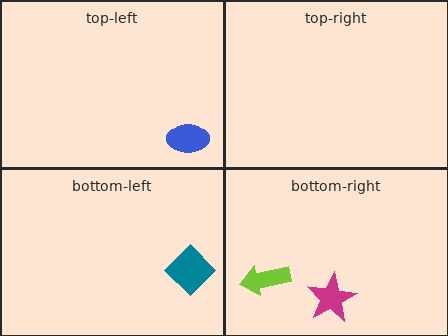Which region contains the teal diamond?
The bottom-left region.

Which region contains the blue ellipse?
The top-left region.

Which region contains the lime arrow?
The bottom-right region.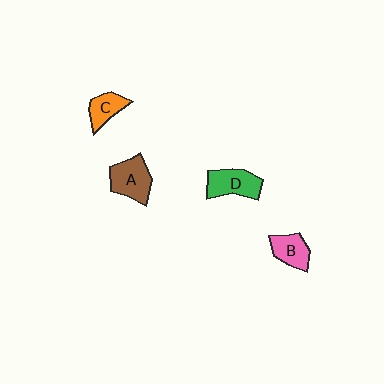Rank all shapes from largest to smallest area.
From largest to smallest: A (brown), D (green), B (pink), C (orange).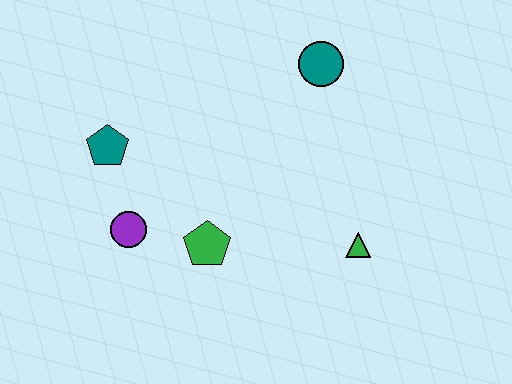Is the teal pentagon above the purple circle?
Yes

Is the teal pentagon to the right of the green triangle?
No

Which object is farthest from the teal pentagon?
The green triangle is farthest from the teal pentagon.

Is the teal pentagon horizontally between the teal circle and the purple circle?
No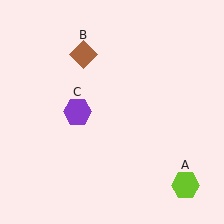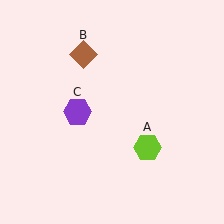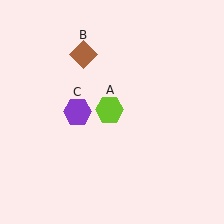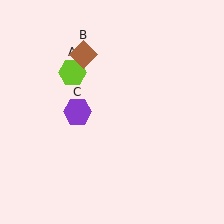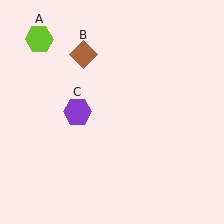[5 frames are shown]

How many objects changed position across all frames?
1 object changed position: lime hexagon (object A).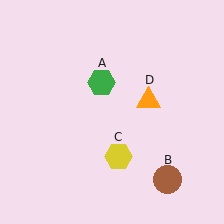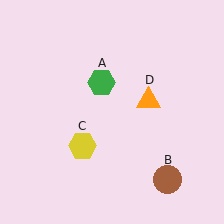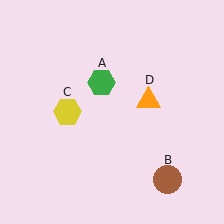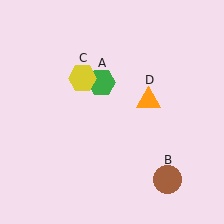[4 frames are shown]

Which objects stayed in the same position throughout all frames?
Green hexagon (object A) and brown circle (object B) and orange triangle (object D) remained stationary.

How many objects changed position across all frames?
1 object changed position: yellow hexagon (object C).